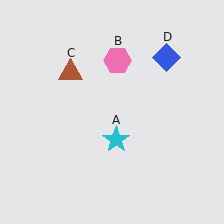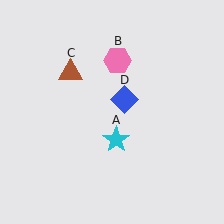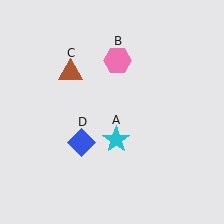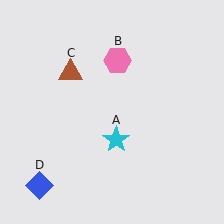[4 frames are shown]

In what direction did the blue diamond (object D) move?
The blue diamond (object D) moved down and to the left.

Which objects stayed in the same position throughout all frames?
Cyan star (object A) and pink hexagon (object B) and brown triangle (object C) remained stationary.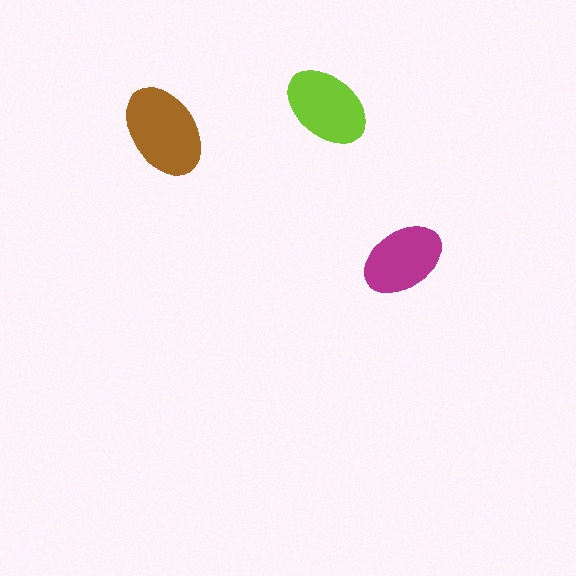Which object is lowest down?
The magenta ellipse is bottommost.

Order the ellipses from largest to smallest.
the brown one, the lime one, the magenta one.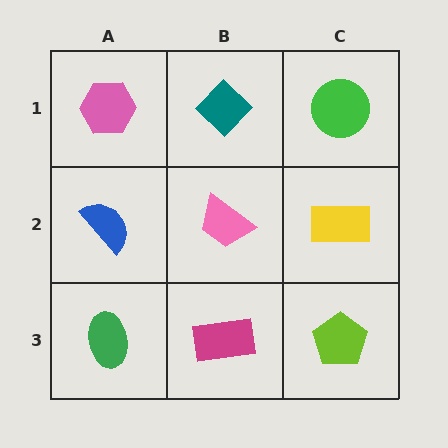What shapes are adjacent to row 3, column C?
A yellow rectangle (row 2, column C), a magenta rectangle (row 3, column B).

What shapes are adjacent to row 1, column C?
A yellow rectangle (row 2, column C), a teal diamond (row 1, column B).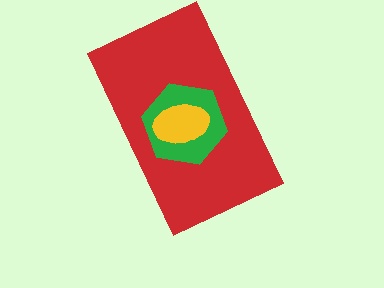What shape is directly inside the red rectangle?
The green hexagon.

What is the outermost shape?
The red rectangle.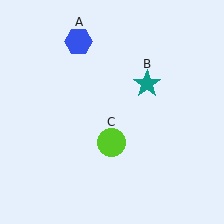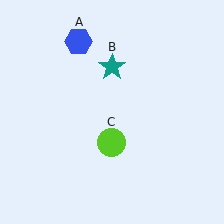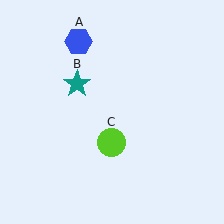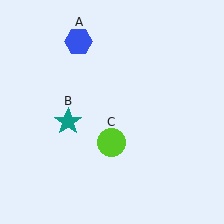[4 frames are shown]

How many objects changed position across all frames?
1 object changed position: teal star (object B).